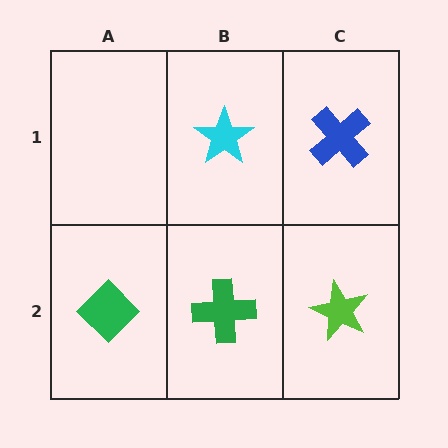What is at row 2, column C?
A lime star.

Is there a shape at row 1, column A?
No, that cell is empty.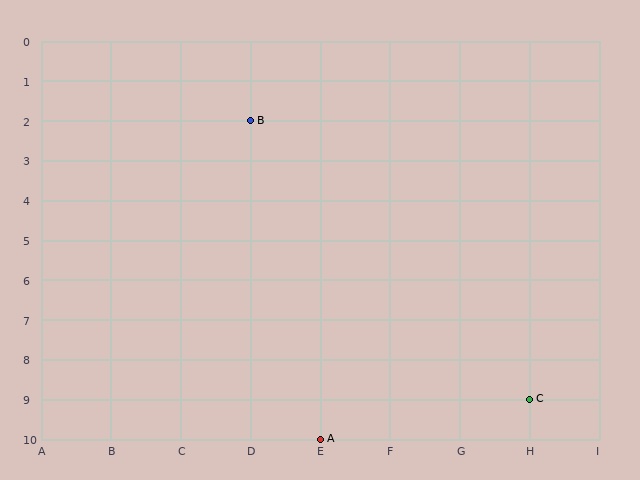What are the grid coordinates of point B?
Point B is at grid coordinates (D, 2).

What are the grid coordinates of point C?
Point C is at grid coordinates (H, 9).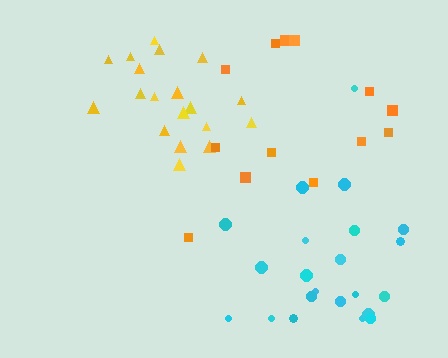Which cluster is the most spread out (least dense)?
Orange.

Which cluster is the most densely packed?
Yellow.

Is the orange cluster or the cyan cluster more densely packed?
Cyan.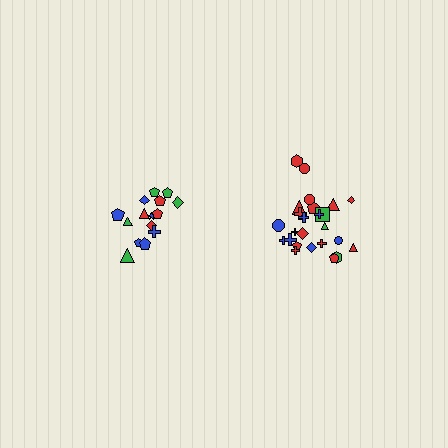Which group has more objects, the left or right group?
The right group.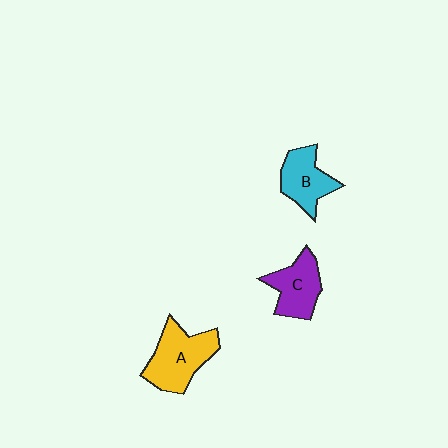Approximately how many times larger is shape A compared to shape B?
Approximately 1.4 times.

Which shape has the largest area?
Shape A (yellow).